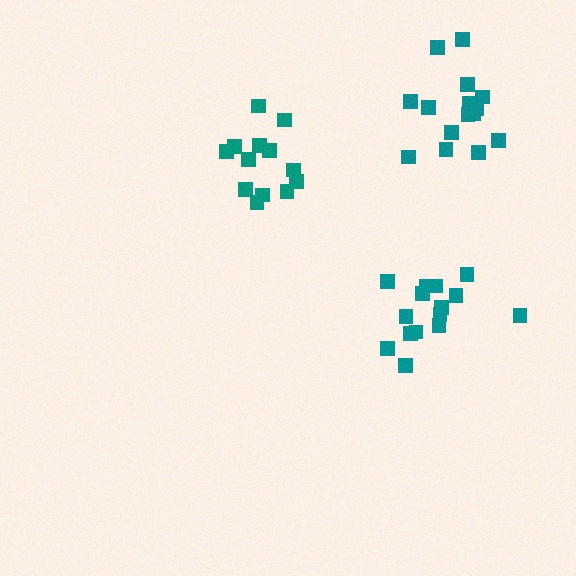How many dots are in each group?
Group 1: 15 dots, Group 2: 13 dots, Group 3: 15 dots (43 total).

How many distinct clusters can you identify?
There are 3 distinct clusters.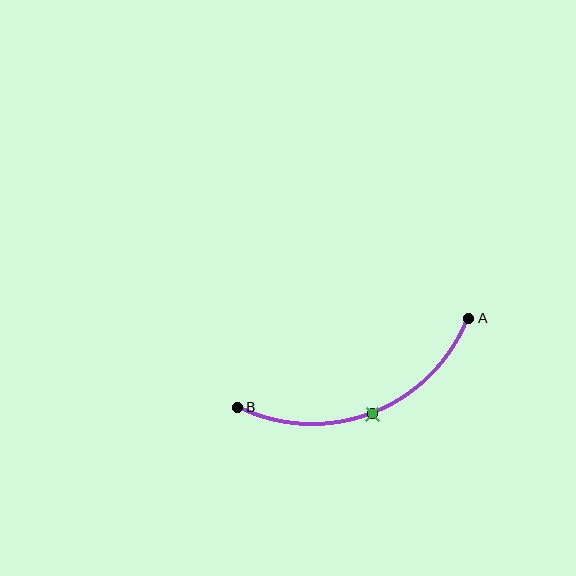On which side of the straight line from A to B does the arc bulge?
The arc bulges below the straight line connecting A and B.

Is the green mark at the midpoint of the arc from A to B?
Yes. The green mark lies on the arc at equal arc-length from both A and B — it is the arc midpoint.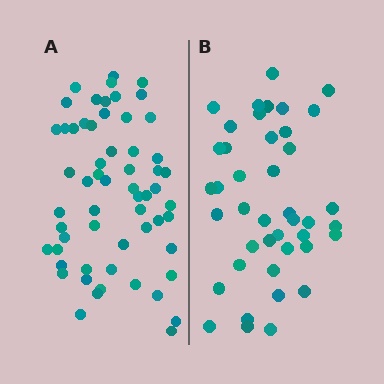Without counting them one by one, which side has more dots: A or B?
Region A (the left region) has more dots.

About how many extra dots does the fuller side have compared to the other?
Region A has approximately 15 more dots than region B.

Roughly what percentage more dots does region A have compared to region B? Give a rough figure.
About 40% more.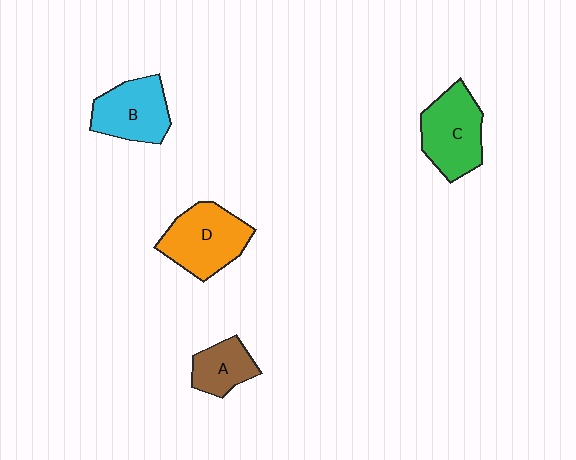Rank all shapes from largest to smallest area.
From largest to smallest: D (orange), C (green), B (cyan), A (brown).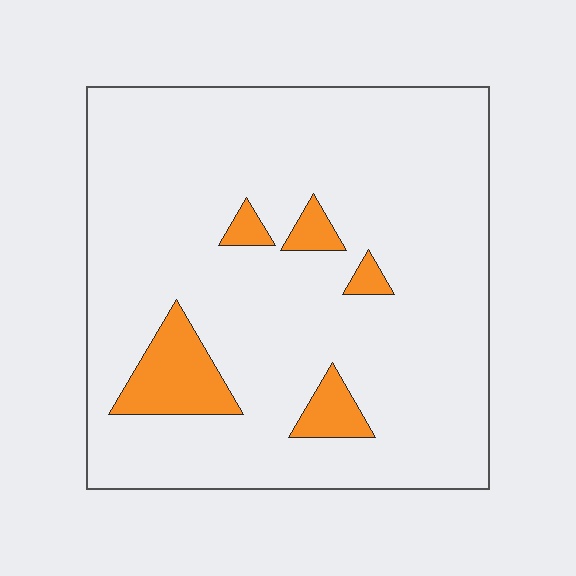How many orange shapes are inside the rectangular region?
5.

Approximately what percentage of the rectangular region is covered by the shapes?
Approximately 10%.